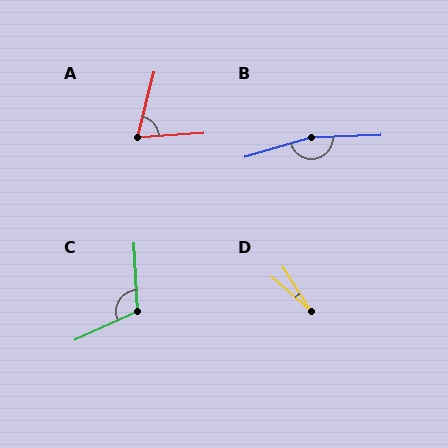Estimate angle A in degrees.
Approximately 72 degrees.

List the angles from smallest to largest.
D (16°), A (72°), C (112°), B (166°).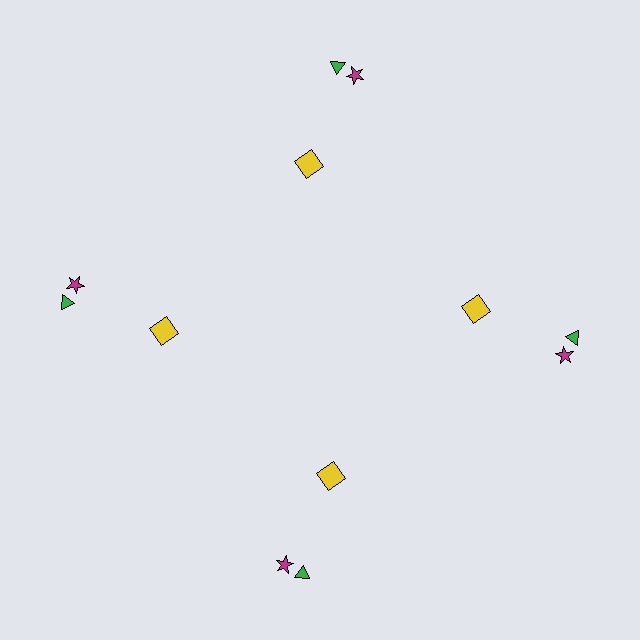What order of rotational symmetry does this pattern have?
This pattern has 4-fold rotational symmetry.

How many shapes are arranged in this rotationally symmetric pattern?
There are 12 shapes, arranged in 4 groups of 3.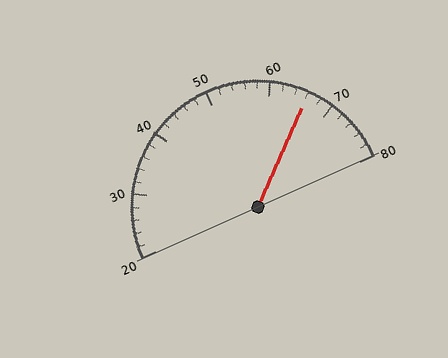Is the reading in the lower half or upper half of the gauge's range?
The reading is in the upper half of the range (20 to 80).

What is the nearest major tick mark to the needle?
The nearest major tick mark is 70.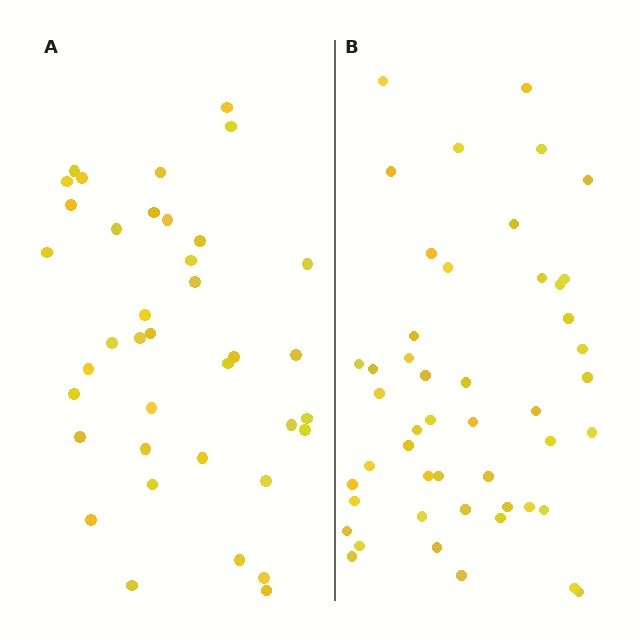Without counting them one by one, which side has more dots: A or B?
Region B (the right region) has more dots.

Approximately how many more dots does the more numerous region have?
Region B has roughly 10 or so more dots than region A.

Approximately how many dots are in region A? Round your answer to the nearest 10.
About 40 dots. (The exact count is 38, which rounds to 40.)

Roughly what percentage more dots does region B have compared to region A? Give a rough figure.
About 25% more.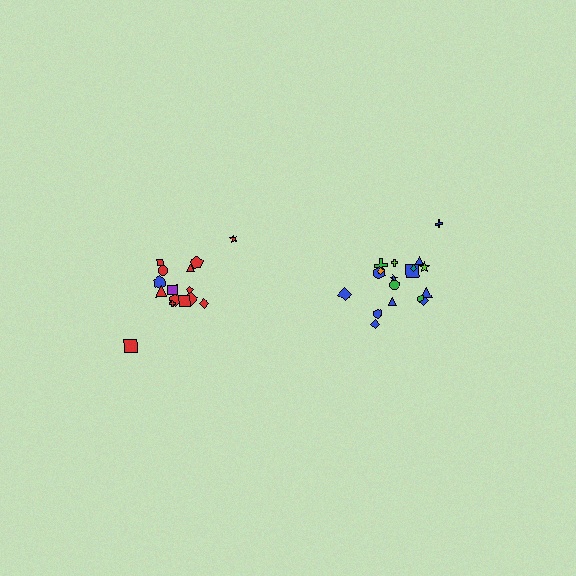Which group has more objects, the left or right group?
The right group.